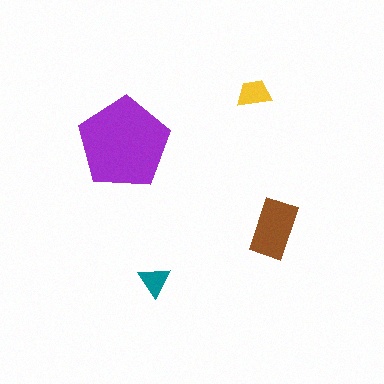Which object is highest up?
The yellow trapezoid is topmost.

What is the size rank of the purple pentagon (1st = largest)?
1st.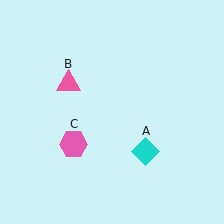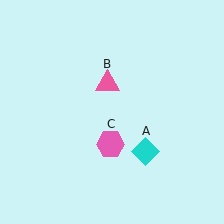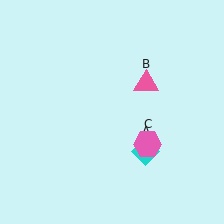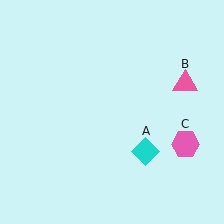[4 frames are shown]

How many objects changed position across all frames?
2 objects changed position: pink triangle (object B), pink hexagon (object C).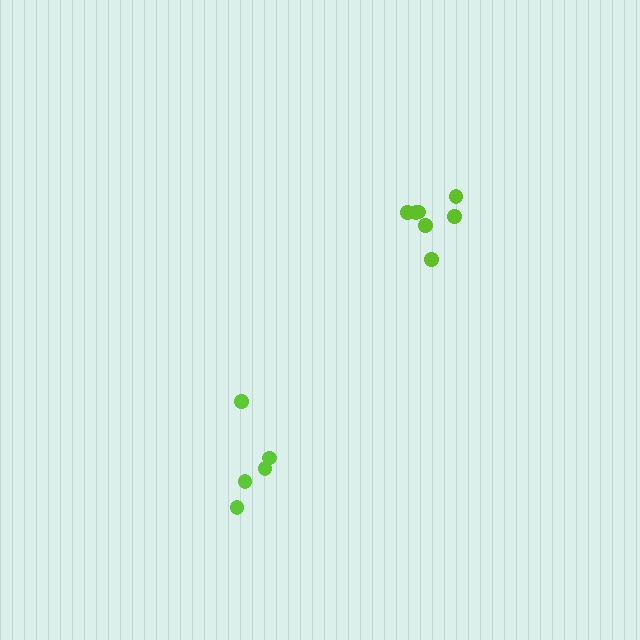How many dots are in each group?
Group 1: 5 dots, Group 2: 7 dots (12 total).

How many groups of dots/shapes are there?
There are 2 groups.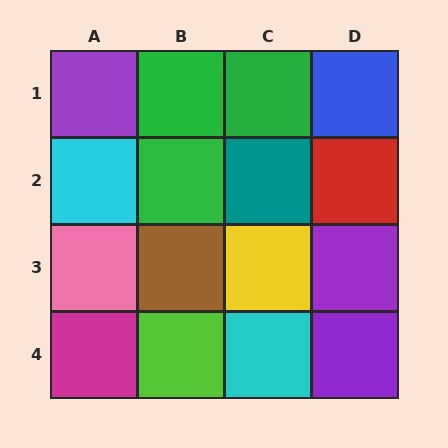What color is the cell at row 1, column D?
Blue.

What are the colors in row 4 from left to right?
Magenta, lime, cyan, purple.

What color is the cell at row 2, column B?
Green.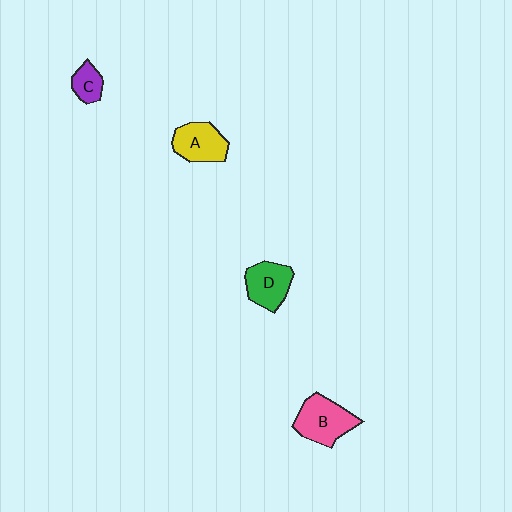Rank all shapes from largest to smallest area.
From largest to smallest: B (pink), A (yellow), D (green), C (purple).